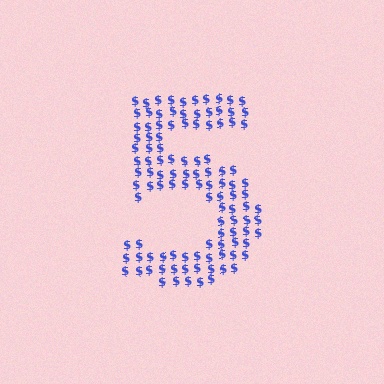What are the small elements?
The small elements are dollar signs.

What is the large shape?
The large shape is the digit 5.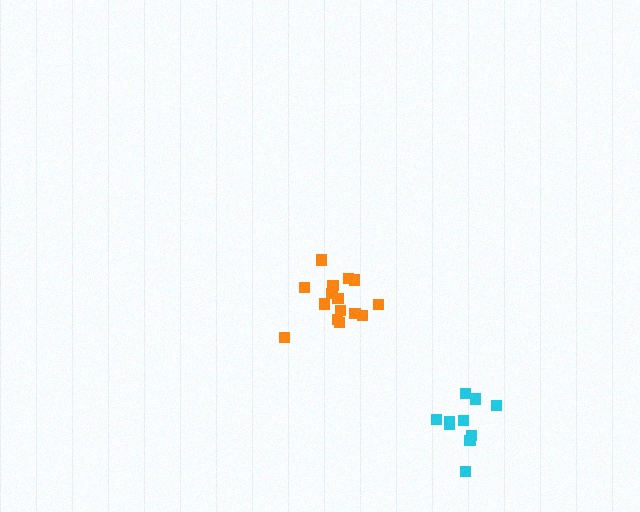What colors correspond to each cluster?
The clusters are colored: orange, cyan.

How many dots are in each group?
Group 1: 16 dots, Group 2: 10 dots (26 total).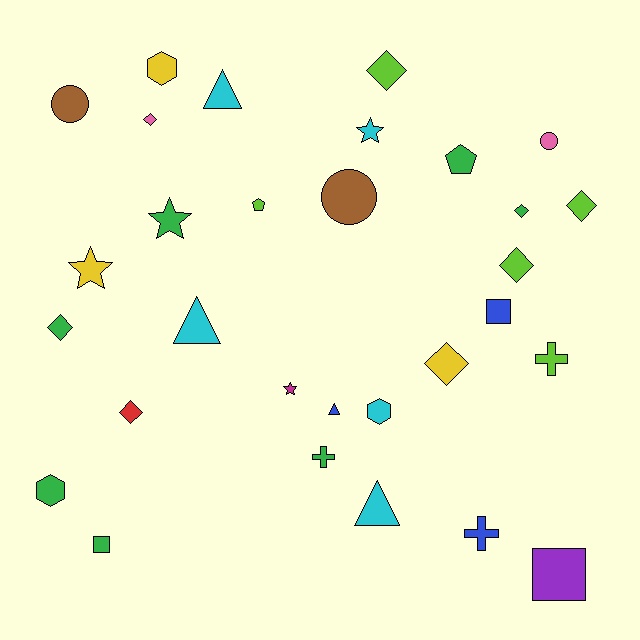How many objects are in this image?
There are 30 objects.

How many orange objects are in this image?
There are no orange objects.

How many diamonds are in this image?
There are 8 diamonds.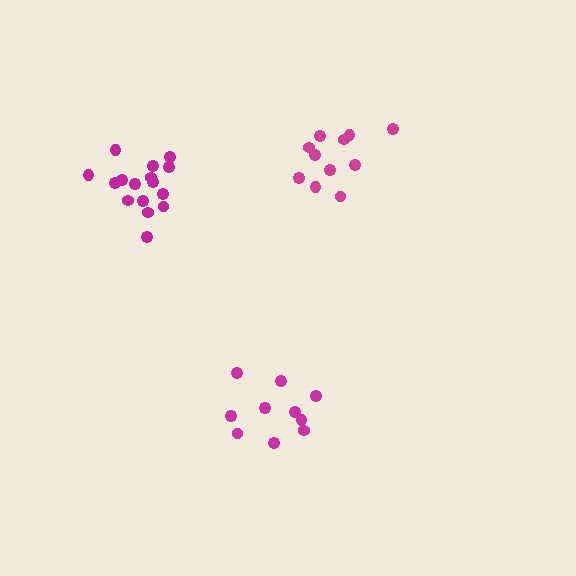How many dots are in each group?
Group 1: 10 dots, Group 2: 11 dots, Group 3: 16 dots (37 total).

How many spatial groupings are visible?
There are 3 spatial groupings.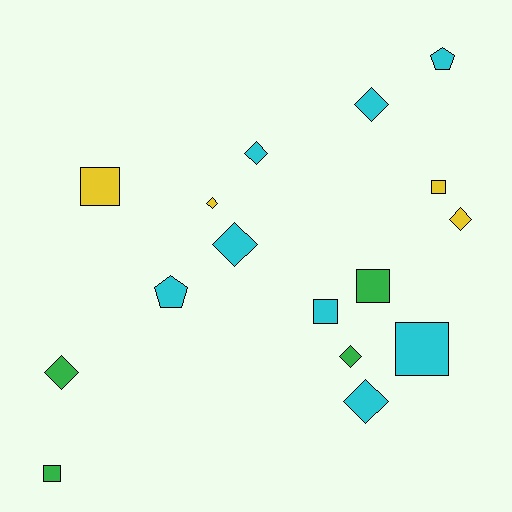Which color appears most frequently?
Cyan, with 8 objects.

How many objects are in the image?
There are 16 objects.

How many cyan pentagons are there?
There are 2 cyan pentagons.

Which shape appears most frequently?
Diamond, with 8 objects.